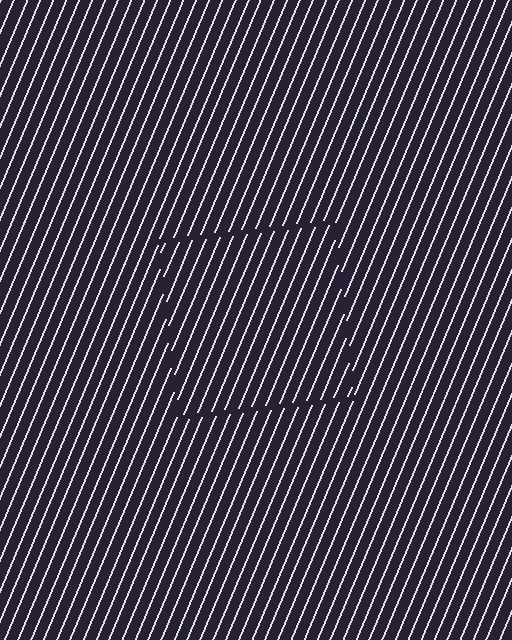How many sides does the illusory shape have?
4 sides — the line-ends trace a square.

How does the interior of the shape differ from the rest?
The interior of the shape contains the same grating, shifted by half a period — the contour is defined by the phase discontinuity where line-ends from the inner and outer gratings abut.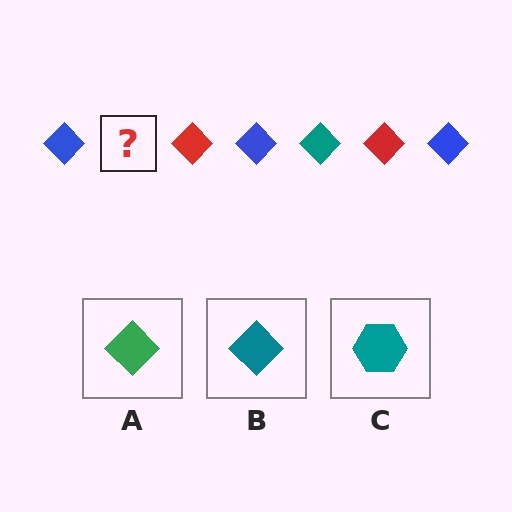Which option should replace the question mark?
Option B.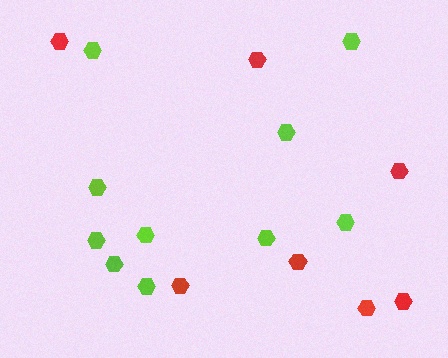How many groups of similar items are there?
There are 2 groups: one group of lime hexagons (10) and one group of red hexagons (7).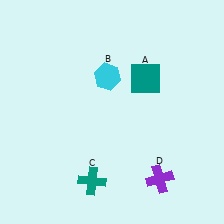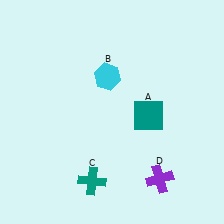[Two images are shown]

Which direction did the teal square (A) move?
The teal square (A) moved down.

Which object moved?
The teal square (A) moved down.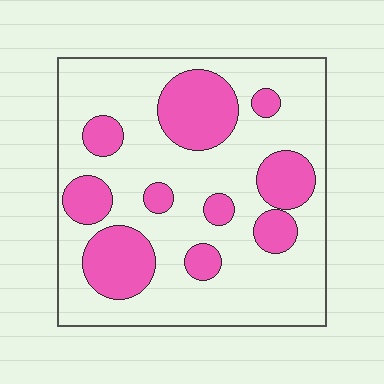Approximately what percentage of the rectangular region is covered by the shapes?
Approximately 30%.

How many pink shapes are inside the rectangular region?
10.